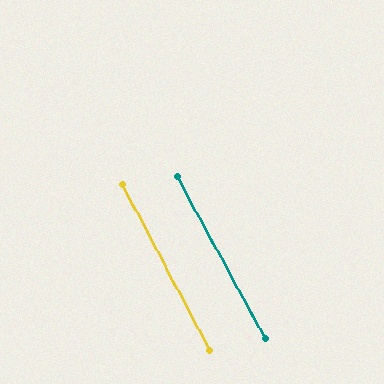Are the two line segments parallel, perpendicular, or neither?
Parallel — their directions differ by only 0.7°.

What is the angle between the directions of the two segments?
Approximately 1 degree.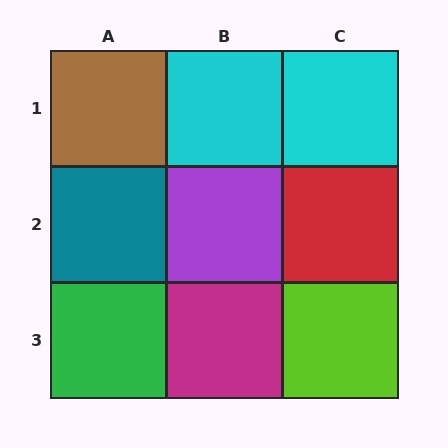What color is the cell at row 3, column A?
Green.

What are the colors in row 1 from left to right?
Brown, cyan, cyan.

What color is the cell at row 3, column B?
Magenta.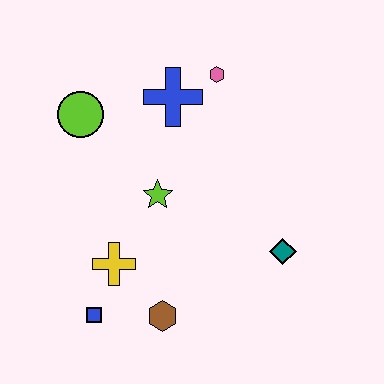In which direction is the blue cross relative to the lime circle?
The blue cross is to the right of the lime circle.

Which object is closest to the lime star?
The yellow cross is closest to the lime star.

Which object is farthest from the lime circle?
The teal diamond is farthest from the lime circle.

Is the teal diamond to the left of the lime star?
No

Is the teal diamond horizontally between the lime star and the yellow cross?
No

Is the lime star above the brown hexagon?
Yes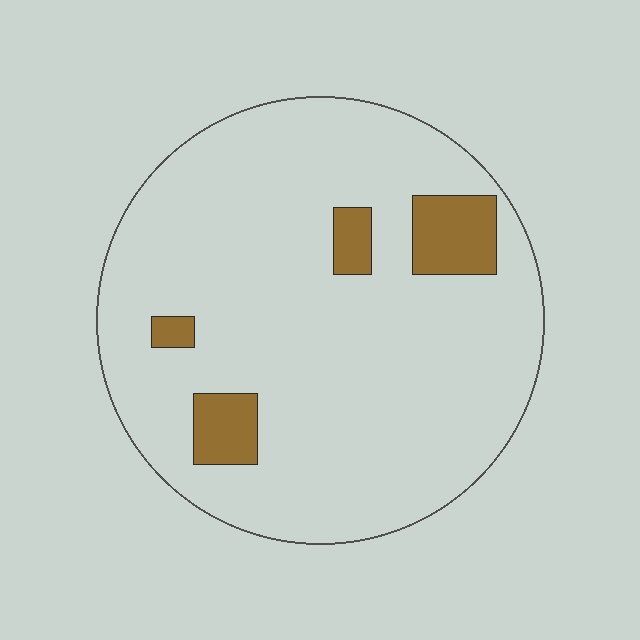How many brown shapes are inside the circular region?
4.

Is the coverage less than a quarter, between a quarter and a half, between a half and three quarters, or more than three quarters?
Less than a quarter.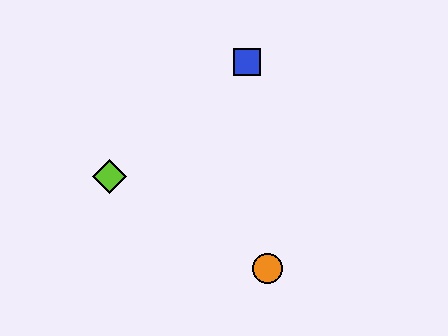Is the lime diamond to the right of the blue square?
No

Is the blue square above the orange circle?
Yes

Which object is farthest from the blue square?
The orange circle is farthest from the blue square.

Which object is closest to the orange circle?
The lime diamond is closest to the orange circle.